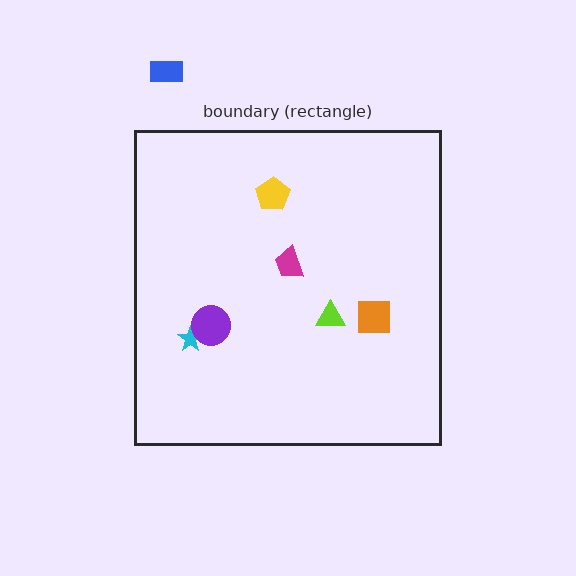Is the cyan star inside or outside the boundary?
Inside.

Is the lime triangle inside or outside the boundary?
Inside.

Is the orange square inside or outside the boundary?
Inside.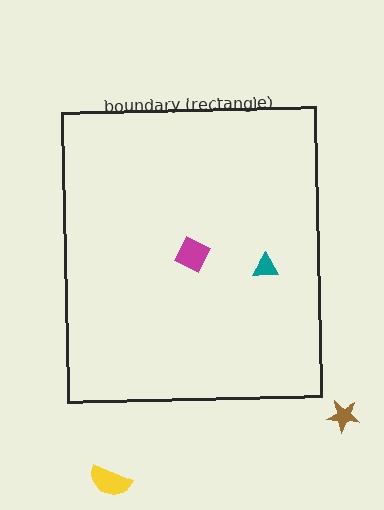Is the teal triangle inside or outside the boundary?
Inside.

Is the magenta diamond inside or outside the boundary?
Inside.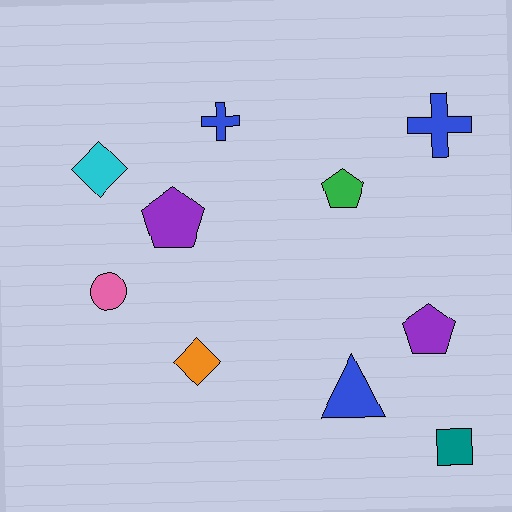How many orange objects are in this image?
There is 1 orange object.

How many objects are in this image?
There are 10 objects.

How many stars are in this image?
There are no stars.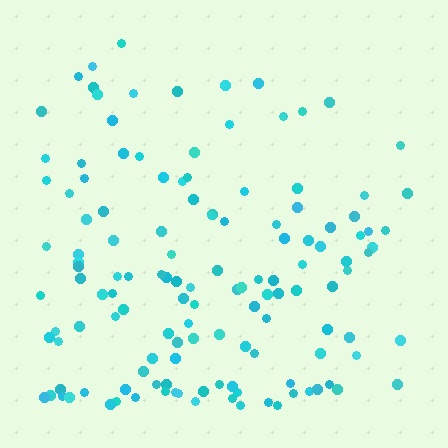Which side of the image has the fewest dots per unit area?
The top.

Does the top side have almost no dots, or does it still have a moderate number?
Still a moderate number, just noticeably fewer than the bottom.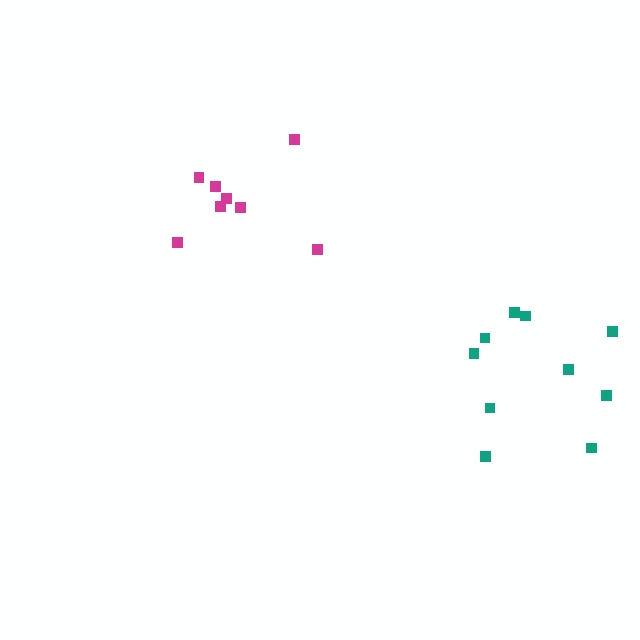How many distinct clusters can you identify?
There are 2 distinct clusters.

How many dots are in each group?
Group 1: 8 dots, Group 2: 10 dots (18 total).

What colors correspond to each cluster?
The clusters are colored: magenta, teal.